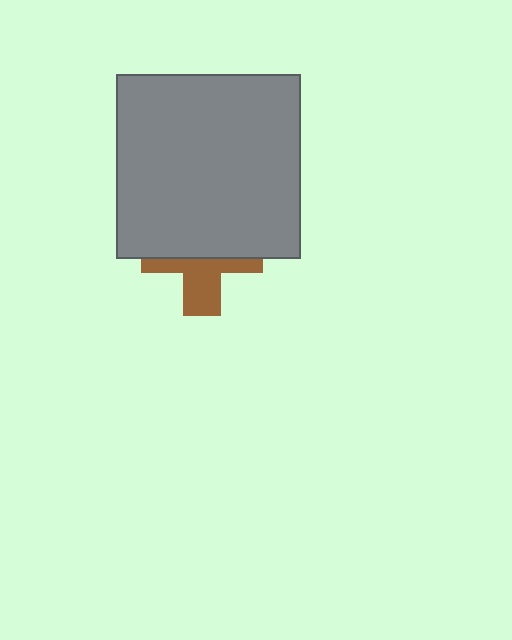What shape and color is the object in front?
The object in front is a gray square.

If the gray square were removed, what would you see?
You would see the complete brown cross.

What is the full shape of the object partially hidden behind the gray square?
The partially hidden object is a brown cross.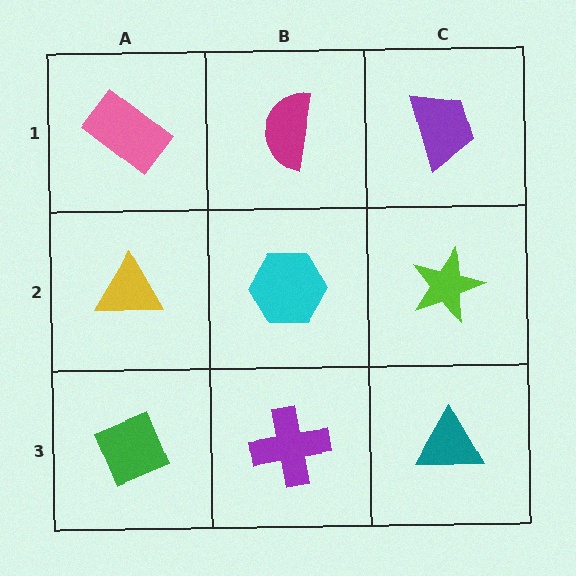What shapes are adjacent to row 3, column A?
A yellow triangle (row 2, column A), a purple cross (row 3, column B).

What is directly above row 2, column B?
A magenta semicircle.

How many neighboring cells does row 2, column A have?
3.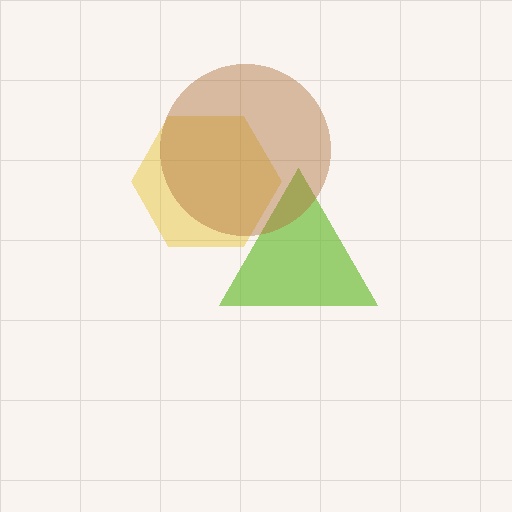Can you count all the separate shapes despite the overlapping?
Yes, there are 3 separate shapes.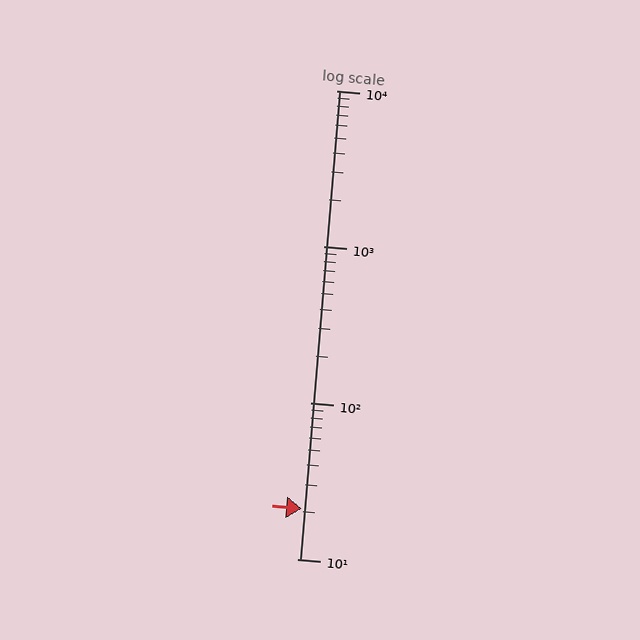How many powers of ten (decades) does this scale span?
The scale spans 3 decades, from 10 to 10000.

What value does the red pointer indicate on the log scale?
The pointer indicates approximately 21.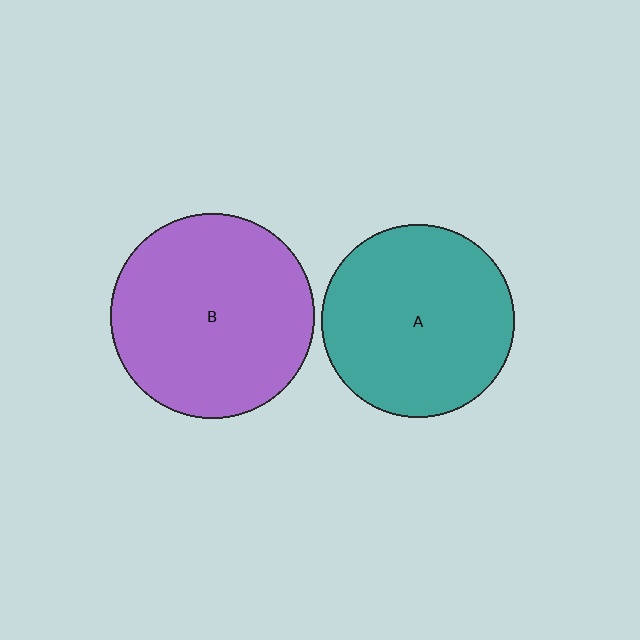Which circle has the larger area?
Circle B (purple).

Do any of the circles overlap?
No, none of the circles overlap.